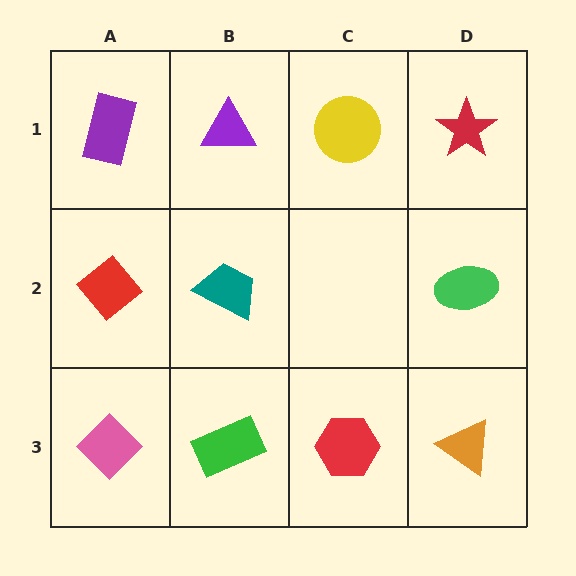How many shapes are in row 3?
4 shapes.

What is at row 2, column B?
A teal trapezoid.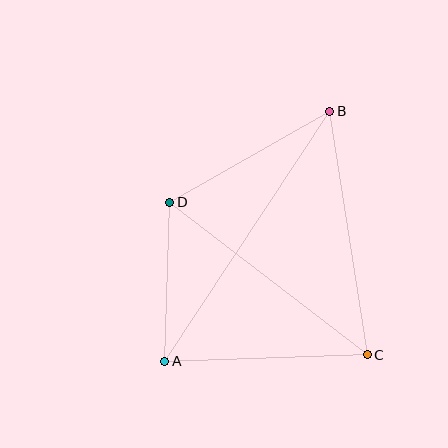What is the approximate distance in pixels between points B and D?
The distance between B and D is approximately 184 pixels.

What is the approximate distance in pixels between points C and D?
The distance between C and D is approximately 249 pixels.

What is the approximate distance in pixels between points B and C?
The distance between B and C is approximately 246 pixels.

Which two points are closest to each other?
Points A and D are closest to each other.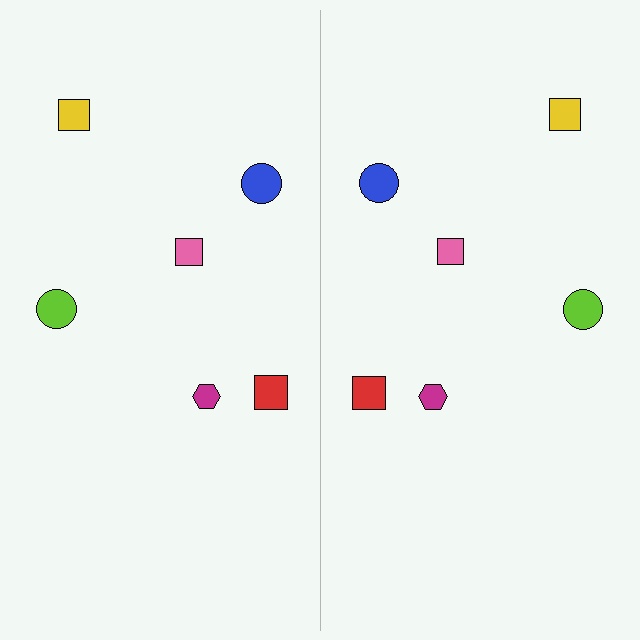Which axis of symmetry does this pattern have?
The pattern has a vertical axis of symmetry running through the center of the image.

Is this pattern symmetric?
Yes, this pattern has bilateral (reflection) symmetry.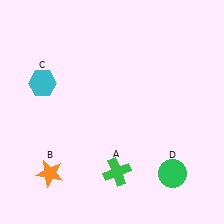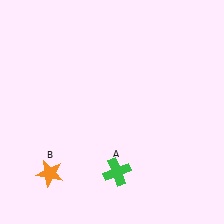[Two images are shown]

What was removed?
The green circle (D), the cyan hexagon (C) were removed in Image 2.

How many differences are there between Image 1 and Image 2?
There are 2 differences between the two images.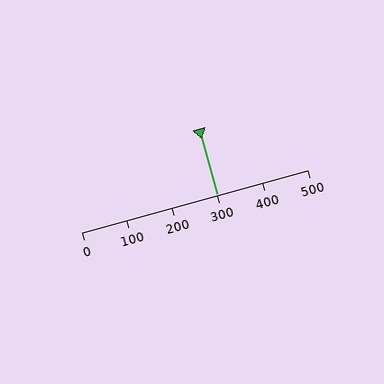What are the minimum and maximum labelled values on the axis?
The axis runs from 0 to 500.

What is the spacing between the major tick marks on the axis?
The major ticks are spaced 100 apart.